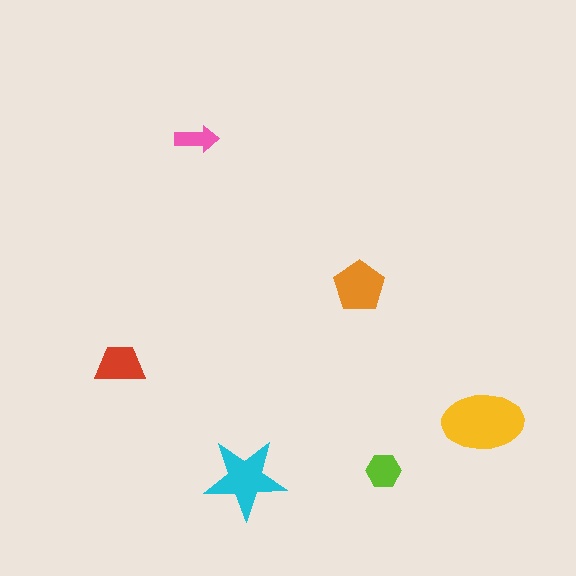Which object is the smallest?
The pink arrow.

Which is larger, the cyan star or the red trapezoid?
The cyan star.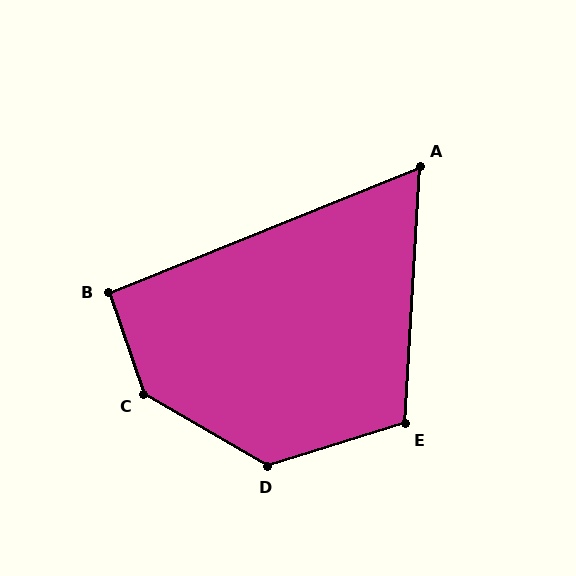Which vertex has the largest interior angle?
C, at approximately 139 degrees.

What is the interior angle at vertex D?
Approximately 133 degrees (obtuse).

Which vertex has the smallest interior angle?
A, at approximately 65 degrees.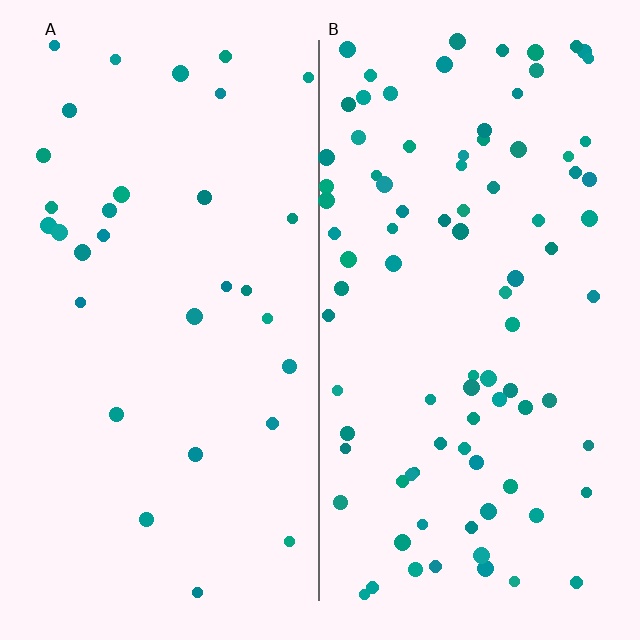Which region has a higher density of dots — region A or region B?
B (the right).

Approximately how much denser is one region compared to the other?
Approximately 2.8× — region B over region A.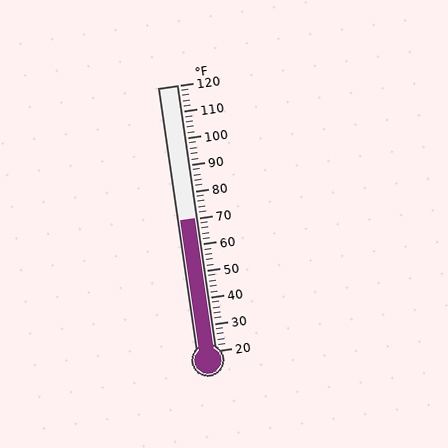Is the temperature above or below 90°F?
The temperature is below 90°F.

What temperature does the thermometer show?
The thermometer shows approximately 70°F.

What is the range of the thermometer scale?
The thermometer scale ranges from 20°F to 120°F.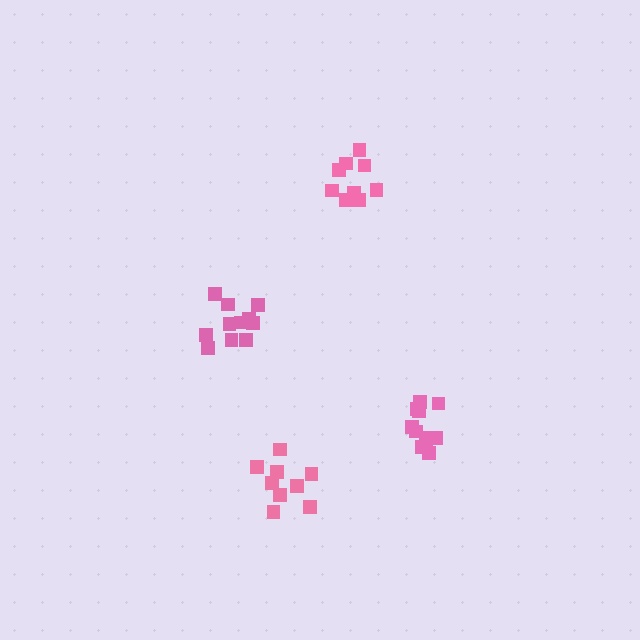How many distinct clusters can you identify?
There are 4 distinct clusters.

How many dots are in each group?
Group 1: 9 dots, Group 2: 11 dots, Group 3: 10 dots, Group 4: 11 dots (41 total).